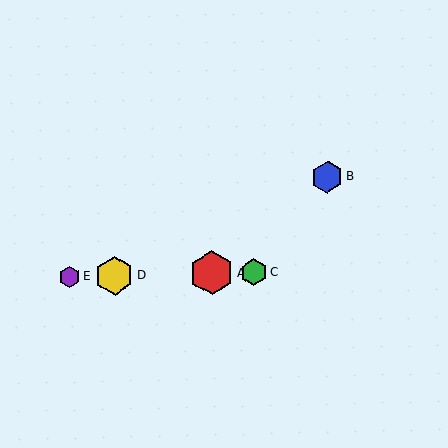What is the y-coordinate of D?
Object D is at y≈275.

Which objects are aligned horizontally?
Objects A, C, D, E are aligned horizontally.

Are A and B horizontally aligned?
No, A is at y≈273 and B is at y≈177.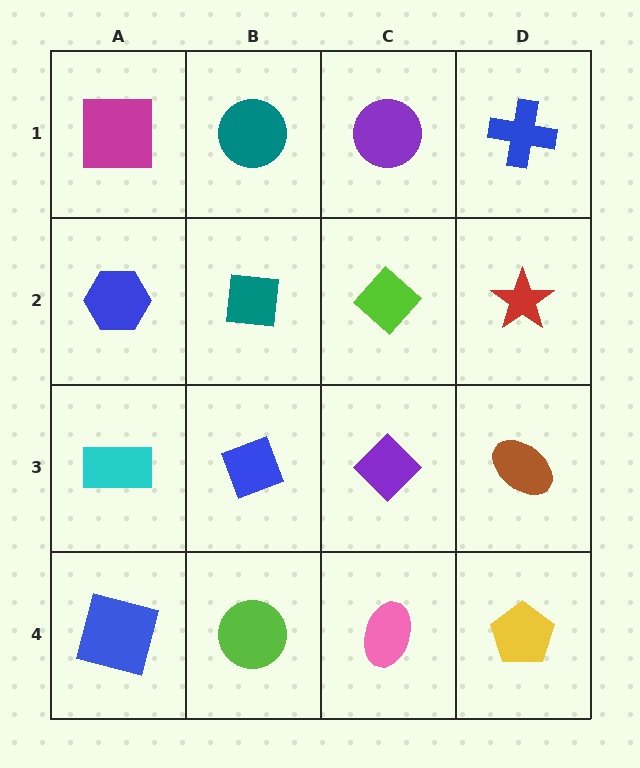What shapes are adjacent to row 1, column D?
A red star (row 2, column D), a purple circle (row 1, column C).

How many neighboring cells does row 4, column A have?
2.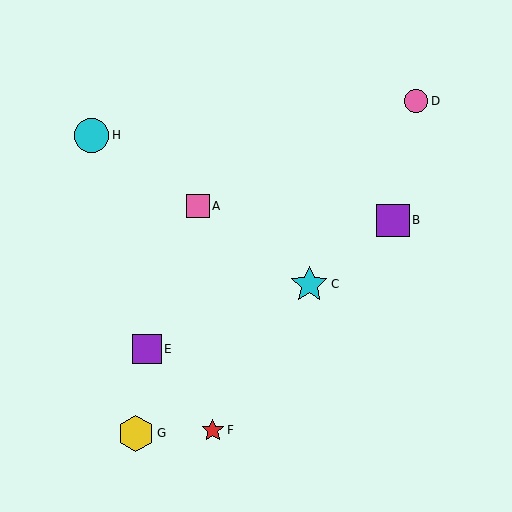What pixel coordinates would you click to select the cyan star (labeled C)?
Click at (309, 284) to select the cyan star C.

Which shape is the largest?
The cyan star (labeled C) is the largest.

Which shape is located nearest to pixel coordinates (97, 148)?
The cyan circle (labeled H) at (92, 135) is nearest to that location.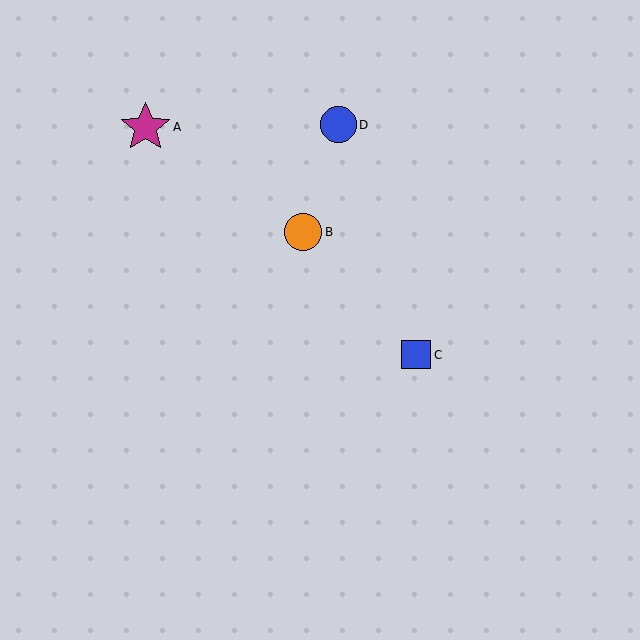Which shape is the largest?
The magenta star (labeled A) is the largest.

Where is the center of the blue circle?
The center of the blue circle is at (339, 125).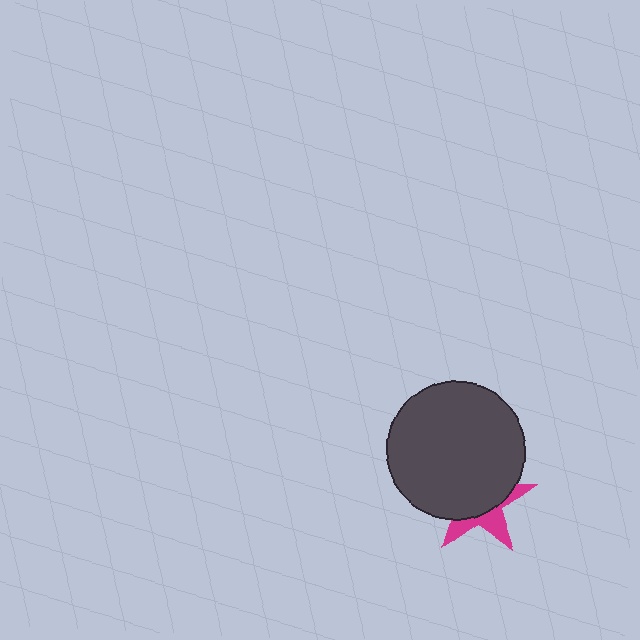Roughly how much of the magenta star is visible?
A small part of it is visible (roughly 35%).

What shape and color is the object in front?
The object in front is a dark gray circle.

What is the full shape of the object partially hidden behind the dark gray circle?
The partially hidden object is a magenta star.